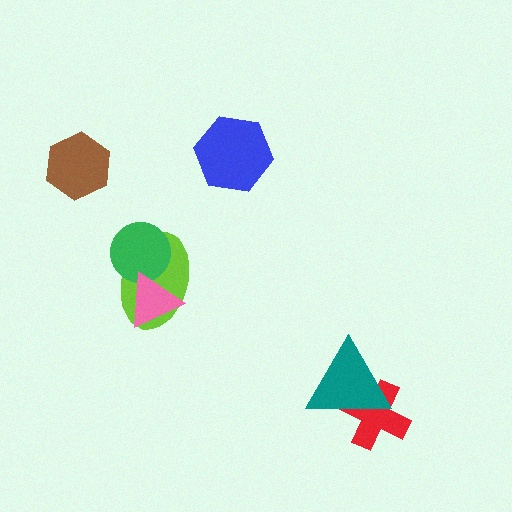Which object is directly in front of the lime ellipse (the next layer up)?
The green circle is directly in front of the lime ellipse.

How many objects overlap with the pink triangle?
2 objects overlap with the pink triangle.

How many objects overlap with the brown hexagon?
0 objects overlap with the brown hexagon.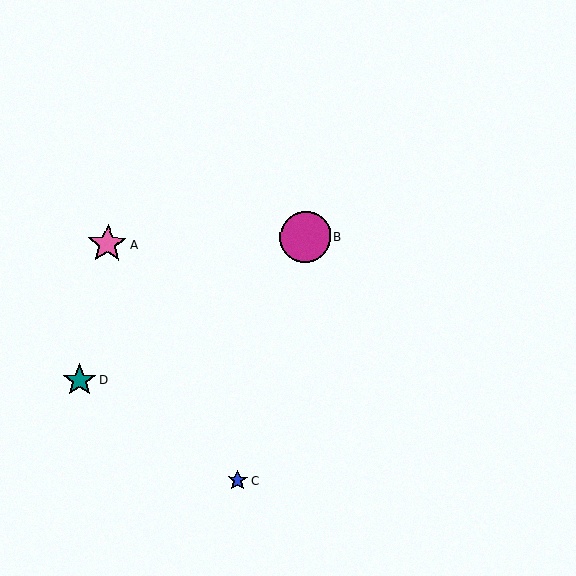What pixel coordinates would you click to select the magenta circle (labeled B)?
Click at (305, 237) to select the magenta circle B.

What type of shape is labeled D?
Shape D is a teal star.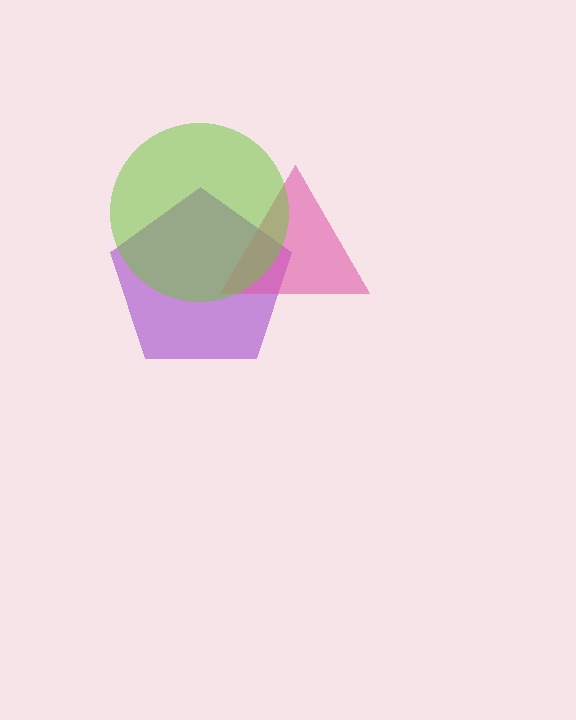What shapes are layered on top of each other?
The layered shapes are: a purple pentagon, a pink triangle, a lime circle.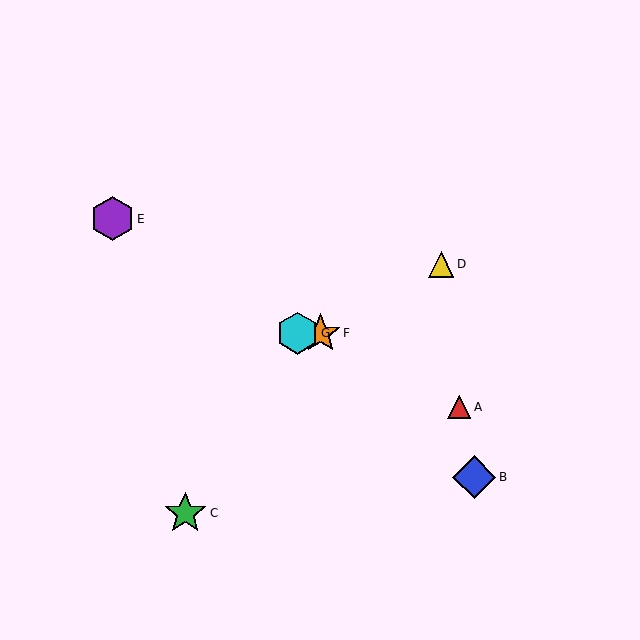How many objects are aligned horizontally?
2 objects (F, G) are aligned horizontally.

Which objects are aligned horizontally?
Objects F, G are aligned horizontally.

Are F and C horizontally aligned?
No, F is at y≈333 and C is at y≈513.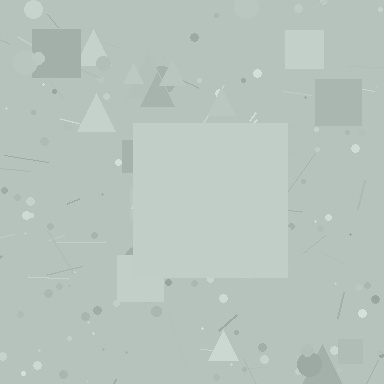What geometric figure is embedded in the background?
A square is embedded in the background.